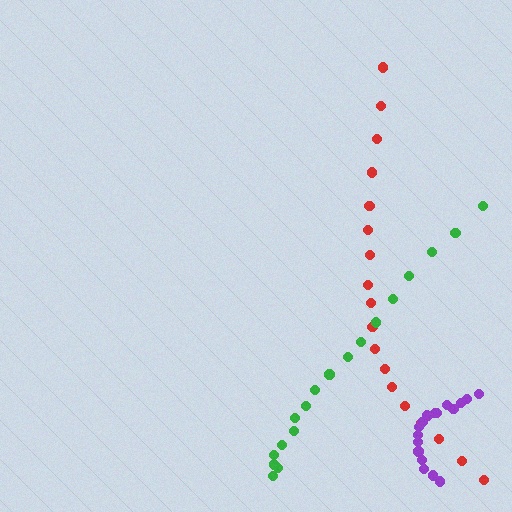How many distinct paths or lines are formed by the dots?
There are 3 distinct paths.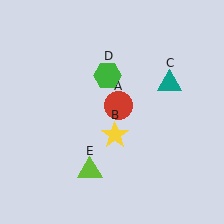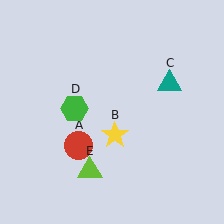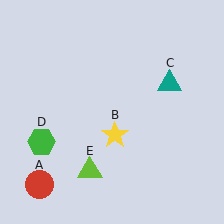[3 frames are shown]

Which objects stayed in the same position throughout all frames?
Yellow star (object B) and teal triangle (object C) and lime triangle (object E) remained stationary.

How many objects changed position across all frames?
2 objects changed position: red circle (object A), green hexagon (object D).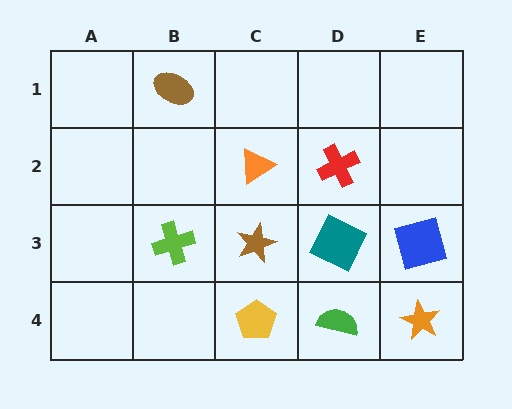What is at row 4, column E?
An orange star.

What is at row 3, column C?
A brown star.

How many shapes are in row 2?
2 shapes.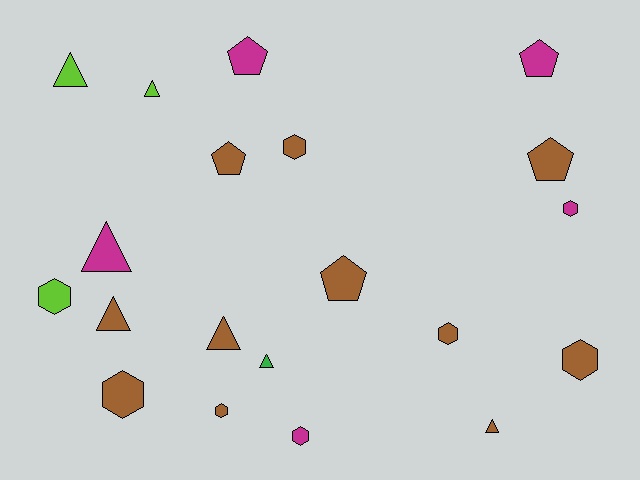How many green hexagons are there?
There are no green hexagons.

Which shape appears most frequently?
Hexagon, with 8 objects.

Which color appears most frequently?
Brown, with 11 objects.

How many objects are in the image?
There are 20 objects.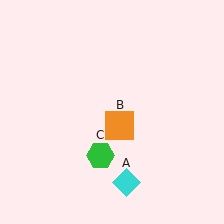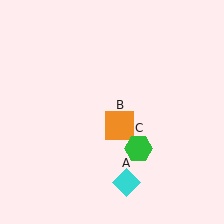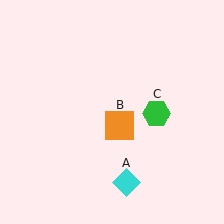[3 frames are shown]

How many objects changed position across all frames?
1 object changed position: green hexagon (object C).